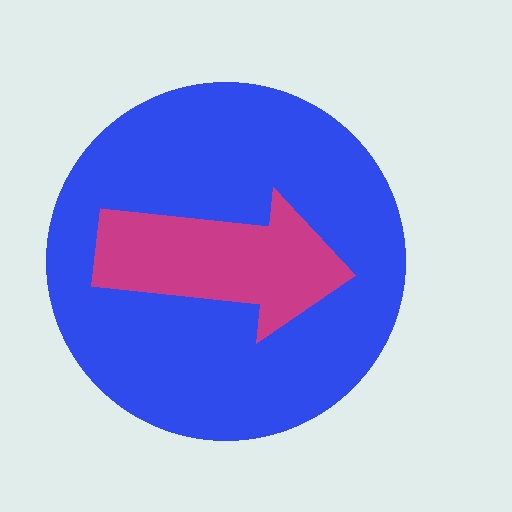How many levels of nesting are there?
2.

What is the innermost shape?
The magenta arrow.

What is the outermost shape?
The blue circle.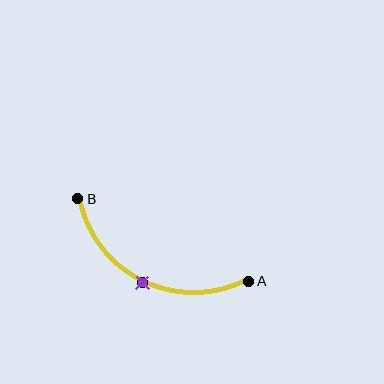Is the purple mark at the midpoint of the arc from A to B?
Yes. The purple mark lies on the arc at equal arc-length from both A and B — it is the arc midpoint.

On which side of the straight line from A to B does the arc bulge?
The arc bulges below the straight line connecting A and B.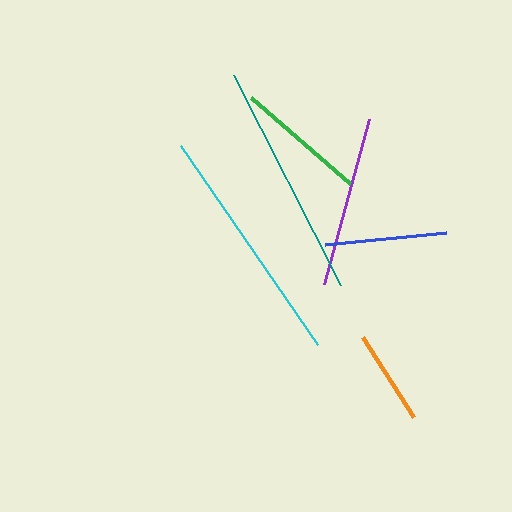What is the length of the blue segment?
The blue segment is approximately 121 pixels long.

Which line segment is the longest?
The cyan line is the longest at approximately 242 pixels.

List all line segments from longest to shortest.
From longest to shortest: cyan, teal, purple, green, blue, orange.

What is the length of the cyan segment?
The cyan segment is approximately 242 pixels long.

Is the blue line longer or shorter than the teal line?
The teal line is longer than the blue line.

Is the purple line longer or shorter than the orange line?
The purple line is longer than the orange line.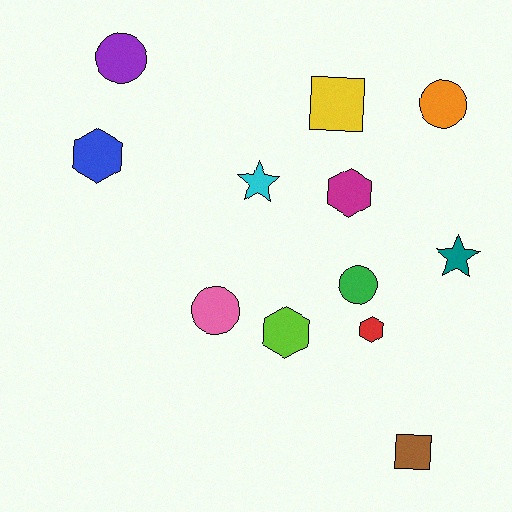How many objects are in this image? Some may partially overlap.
There are 12 objects.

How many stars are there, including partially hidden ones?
There are 2 stars.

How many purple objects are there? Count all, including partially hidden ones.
There is 1 purple object.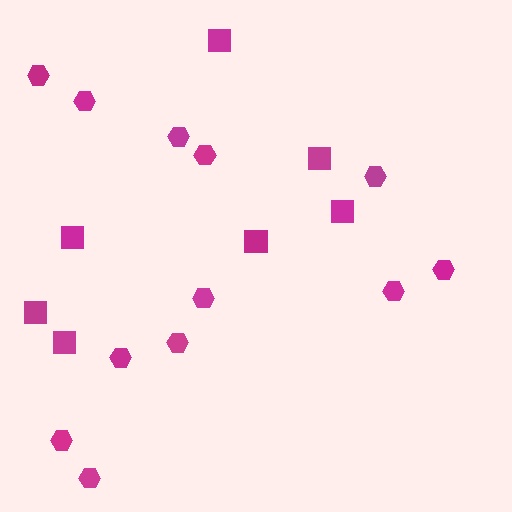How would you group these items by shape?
There are 2 groups: one group of hexagons (12) and one group of squares (7).